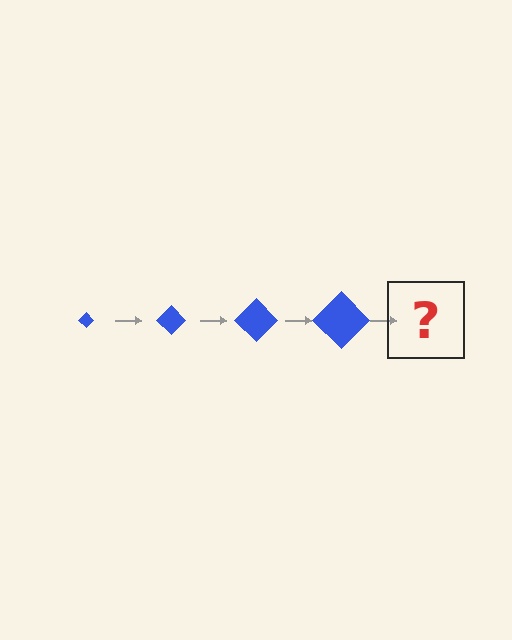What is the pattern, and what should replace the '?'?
The pattern is that the diamond gets progressively larger each step. The '?' should be a blue diamond, larger than the previous one.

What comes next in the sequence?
The next element should be a blue diamond, larger than the previous one.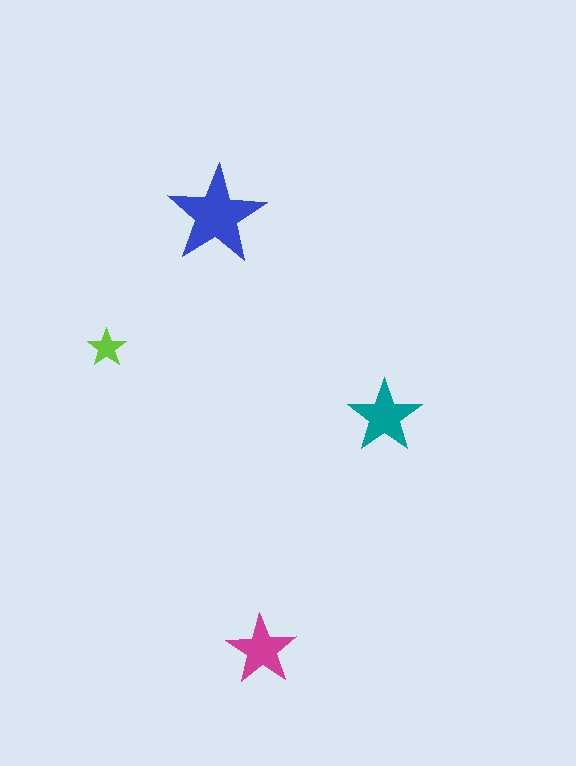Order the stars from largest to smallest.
the blue one, the teal one, the magenta one, the lime one.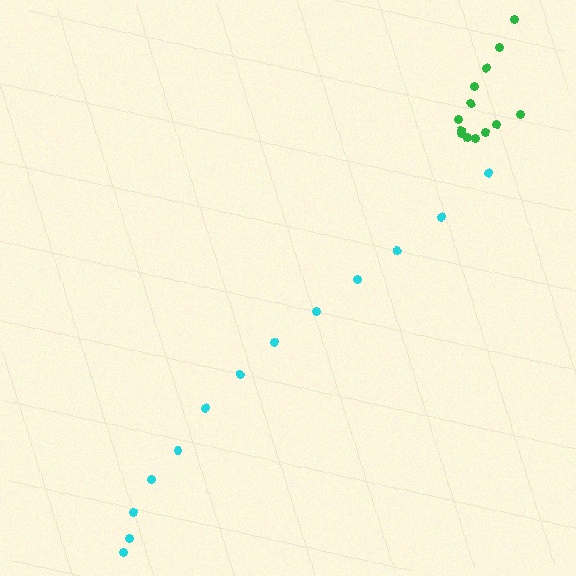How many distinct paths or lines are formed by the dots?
There are 2 distinct paths.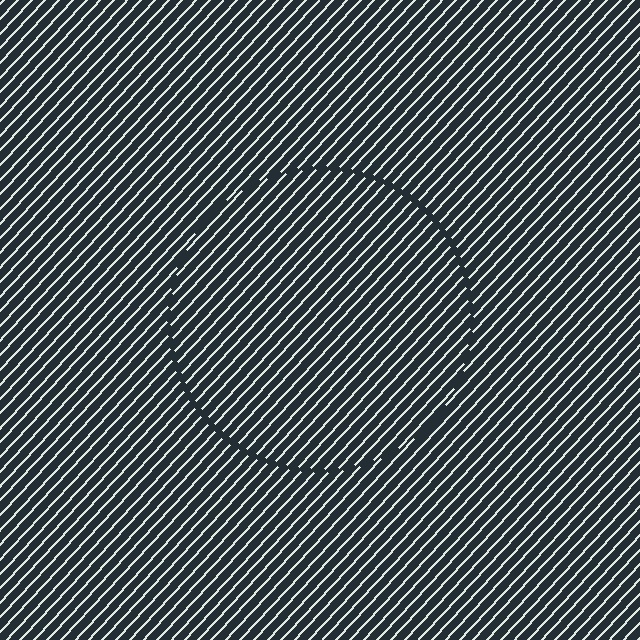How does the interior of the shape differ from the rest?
The interior of the shape contains the same grating, shifted by half a period — the contour is defined by the phase discontinuity where line-ends from the inner and outer gratings abut.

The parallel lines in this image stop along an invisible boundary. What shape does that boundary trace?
An illusory circle. The interior of the shape contains the same grating, shifted by half a period — the contour is defined by the phase discontinuity where line-ends from the inner and outer gratings abut.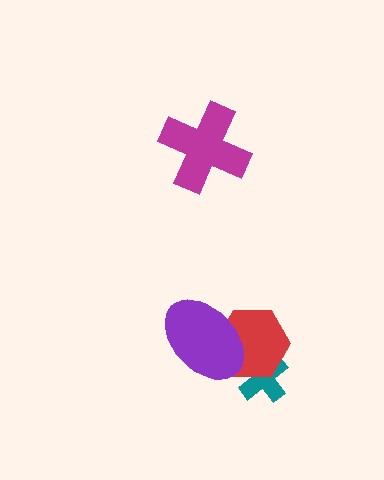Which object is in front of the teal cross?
The red hexagon is in front of the teal cross.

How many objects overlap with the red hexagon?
2 objects overlap with the red hexagon.